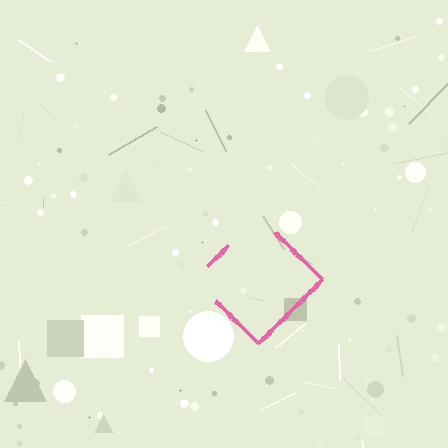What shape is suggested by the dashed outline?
The dashed outline suggests a diamond.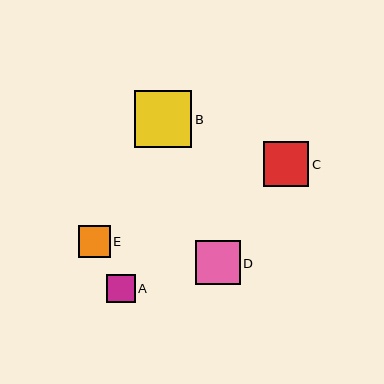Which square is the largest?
Square B is the largest with a size of approximately 57 pixels.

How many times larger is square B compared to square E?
Square B is approximately 1.8 times the size of square E.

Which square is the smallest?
Square A is the smallest with a size of approximately 29 pixels.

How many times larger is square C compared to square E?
Square C is approximately 1.4 times the size of square E.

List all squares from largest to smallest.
From largest to smallest: B, C, D, E, A.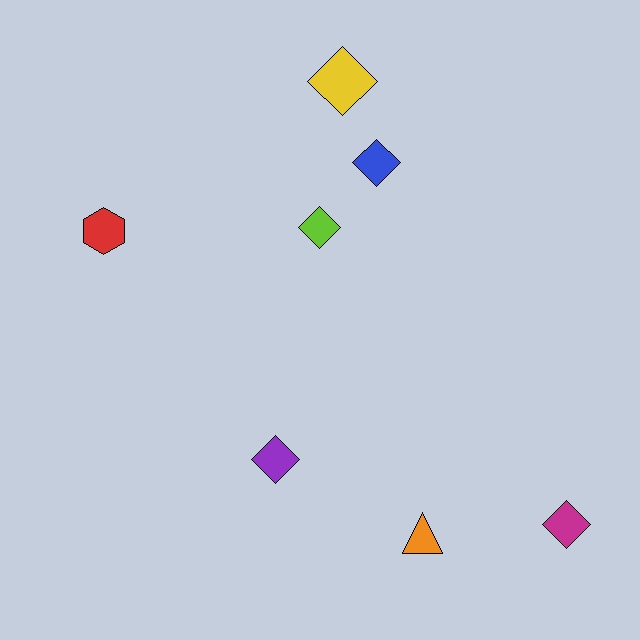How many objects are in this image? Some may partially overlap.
There are 7 objects.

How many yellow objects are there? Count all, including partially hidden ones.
There is 1 yellow object.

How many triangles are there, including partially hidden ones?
There is 1 triangle.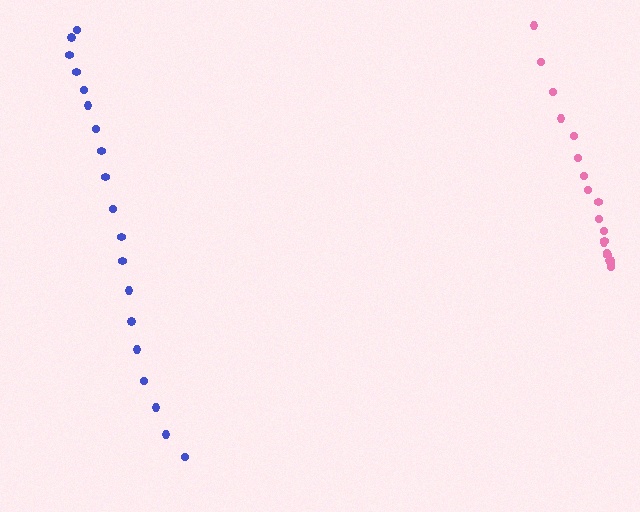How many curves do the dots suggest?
There are 2 distinct paths.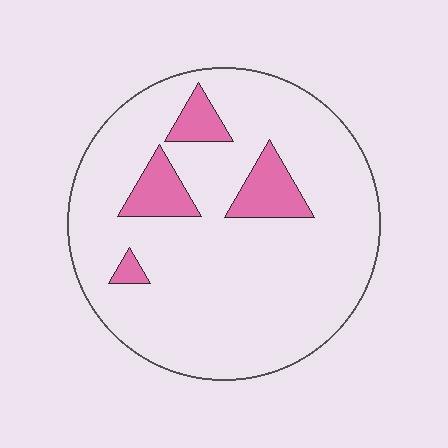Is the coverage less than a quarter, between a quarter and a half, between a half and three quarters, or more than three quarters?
Less than a quarter.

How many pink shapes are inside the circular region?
4.